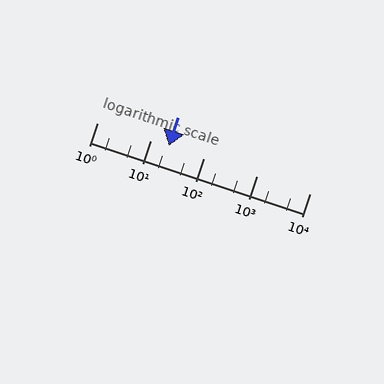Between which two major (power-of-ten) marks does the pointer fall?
The pointer is between 10 and 100.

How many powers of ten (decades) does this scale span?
The scale spans 4 decades, from 1 to 10000.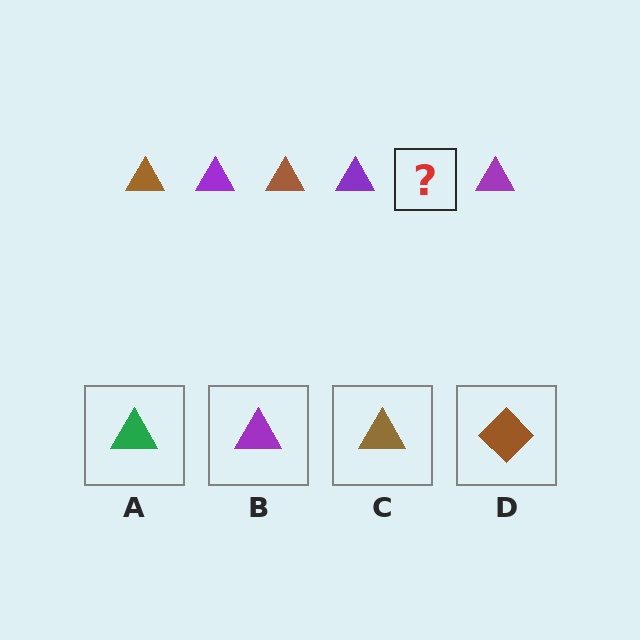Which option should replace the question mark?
Option C.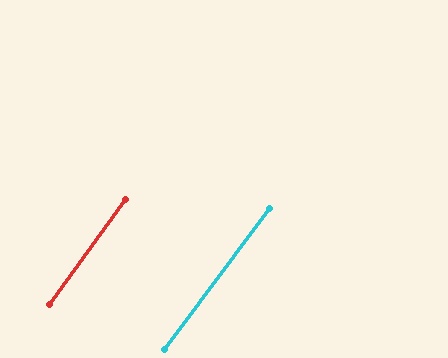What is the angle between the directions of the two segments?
Approximately 1 degree.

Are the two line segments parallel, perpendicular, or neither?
Parallel — their directions differ by only 0.8°.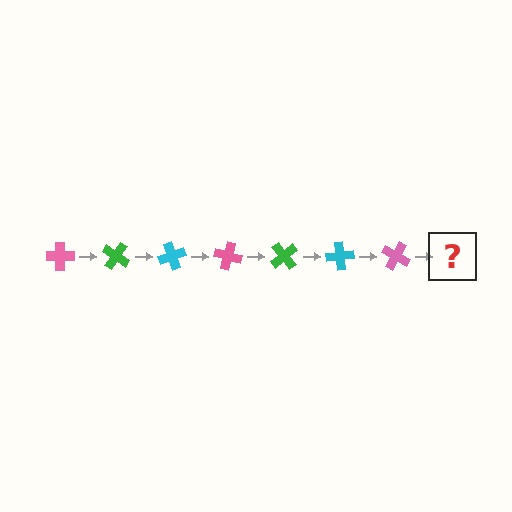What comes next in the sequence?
The next element should be a green cross, rotated 245 degrees from the start.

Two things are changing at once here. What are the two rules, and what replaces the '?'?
The two rules are that it rotates 35 degrees each step and the color cycles through pink, green, and cyan. The '?' should be a green cross, rotated 245 degrees from the start.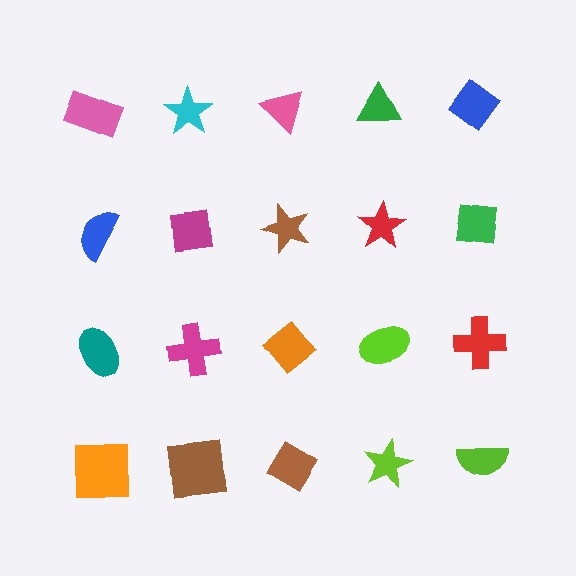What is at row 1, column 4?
A green triangle.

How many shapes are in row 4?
5 shapes.